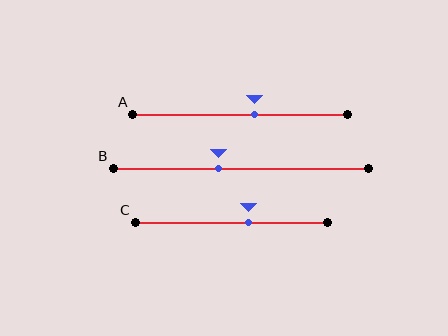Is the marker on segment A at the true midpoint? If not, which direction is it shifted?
No, the marker on segment A is shifted to the right by about 6% of the segment length.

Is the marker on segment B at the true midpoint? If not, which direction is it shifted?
No, the marker on segment B is shifted to the left by about 9% of the segment length.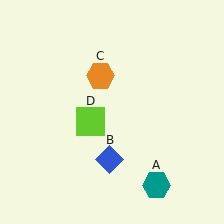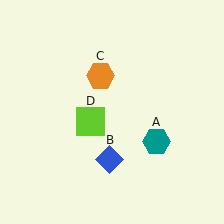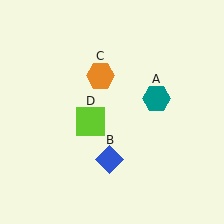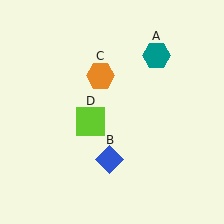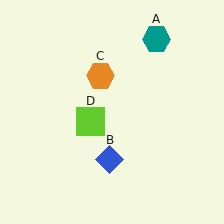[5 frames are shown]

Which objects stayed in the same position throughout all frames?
Blue diamond (object B) and orange hexagon (object C) and lime square (object D) remained stationary.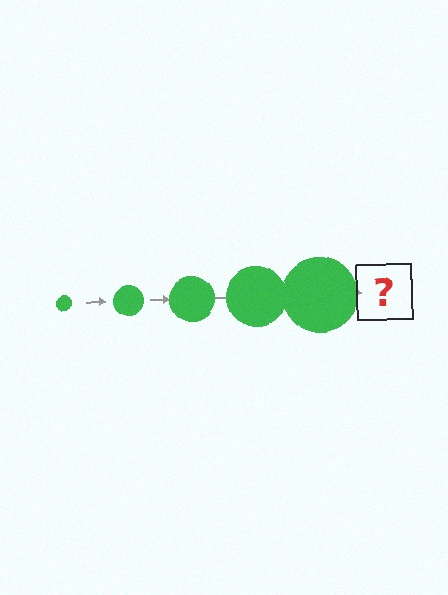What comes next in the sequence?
The next element should be a green circle, larger than the previous one.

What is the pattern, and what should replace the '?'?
The pattern is that the circle gets progressively larger each step. The '?' should be a green circle, larger than the previous one.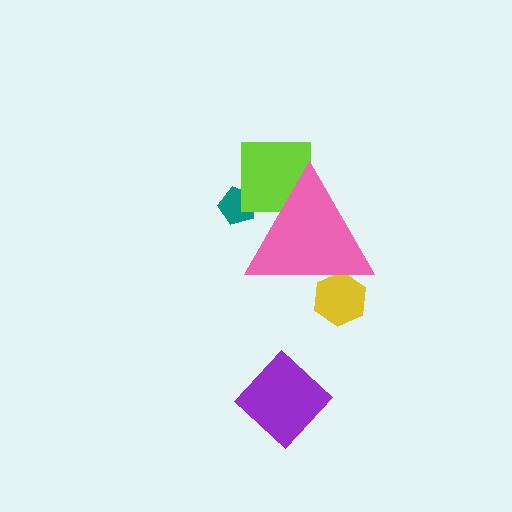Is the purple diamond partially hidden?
No, the purple diamond is fully visible.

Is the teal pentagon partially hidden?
Yes, the teal pentagon is partially hidden behind the pink triangle.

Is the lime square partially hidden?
Yes, the lime square is partially hidden behind the pink triangle.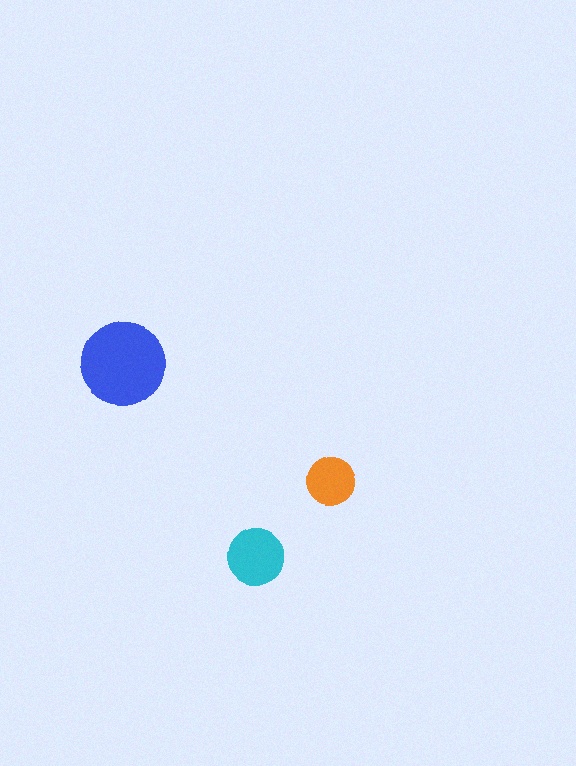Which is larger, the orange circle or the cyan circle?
The cyan one.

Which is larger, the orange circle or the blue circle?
The blue one.